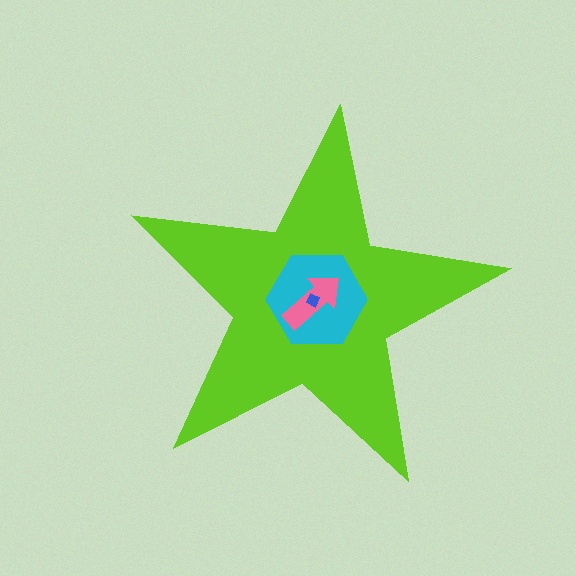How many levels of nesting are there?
4.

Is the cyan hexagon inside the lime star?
Yes.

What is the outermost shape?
The lime star.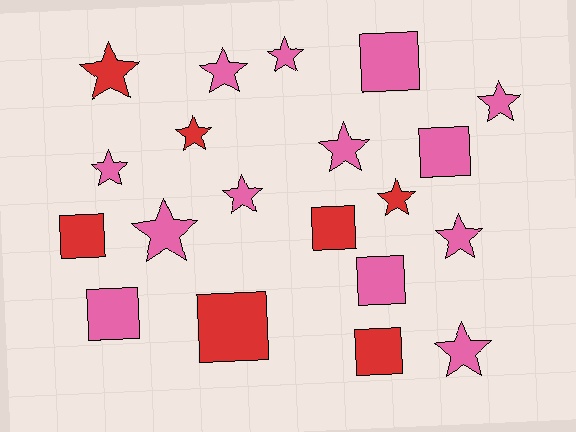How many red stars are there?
There are 3 red stars.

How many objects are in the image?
There are 20 objects.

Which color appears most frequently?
Pink, with 13 objects.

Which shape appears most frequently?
Star, with 12 objects.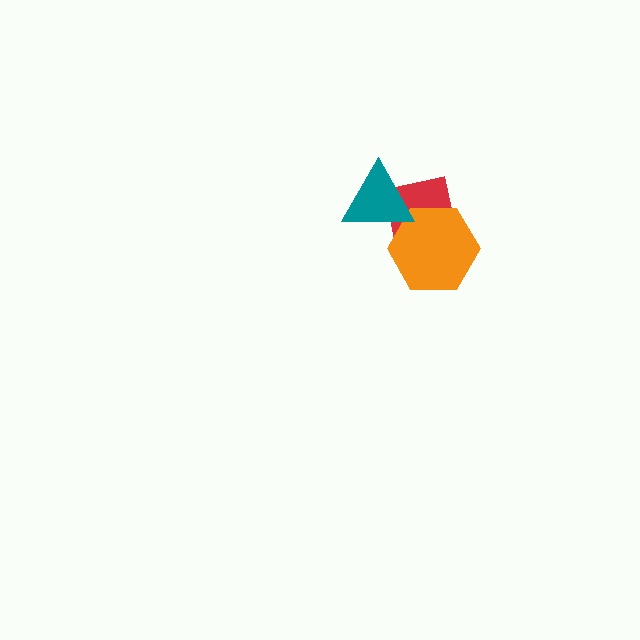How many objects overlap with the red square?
2 objects overlap with the red square.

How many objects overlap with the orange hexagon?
2 objects overlap with the orange hexagon.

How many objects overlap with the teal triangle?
2 objects overlap with the teal triangle.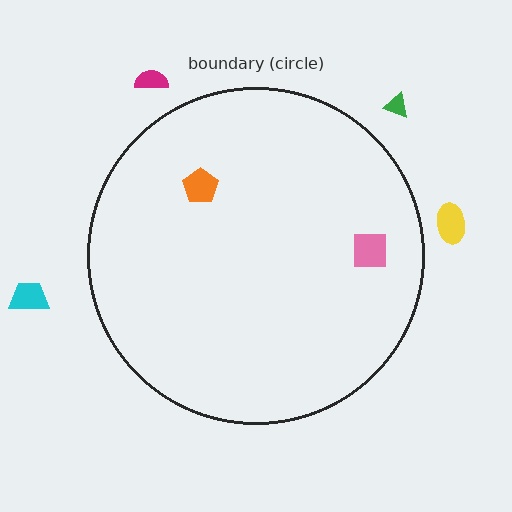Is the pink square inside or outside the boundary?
Inside.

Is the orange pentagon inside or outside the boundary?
Inside.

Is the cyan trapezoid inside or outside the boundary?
Outside.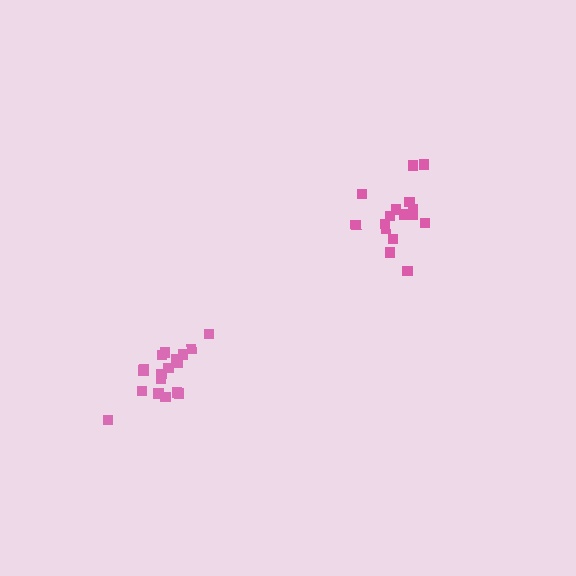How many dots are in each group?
Group 1: 18 dots, Group 2: 16 dots (34 total).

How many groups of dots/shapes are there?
There are 2 groups.